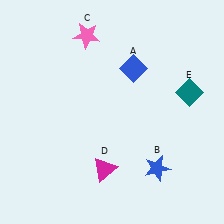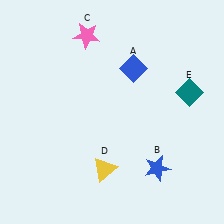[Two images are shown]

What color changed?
The triangle (D) changed from magenta in Image 1 to yellow in Image 2.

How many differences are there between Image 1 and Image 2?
There is 1 difference between the two images.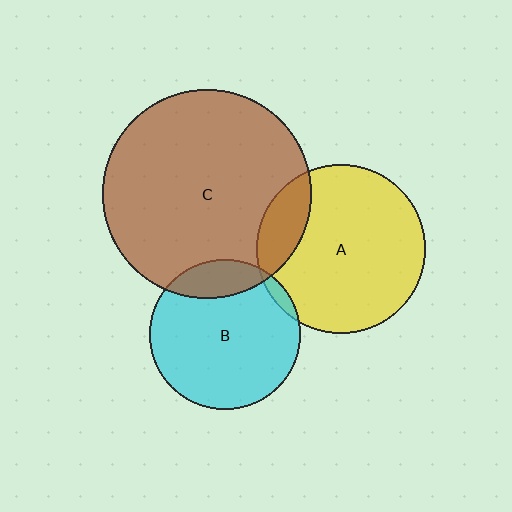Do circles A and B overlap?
Yes.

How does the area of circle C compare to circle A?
Approximately 1.5 times.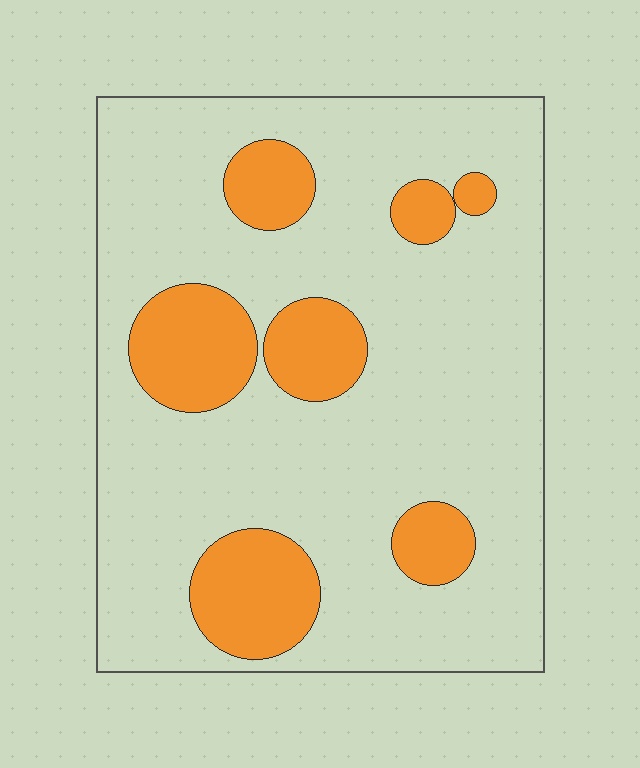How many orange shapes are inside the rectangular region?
7.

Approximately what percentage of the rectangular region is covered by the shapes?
Approximately 20%.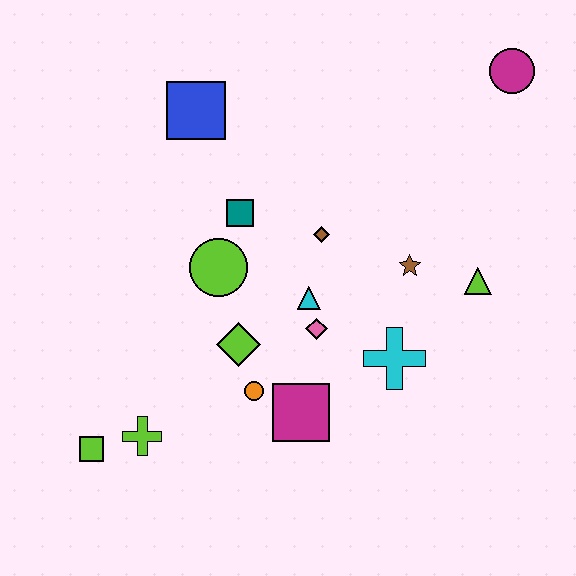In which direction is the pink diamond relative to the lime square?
The pink diamond is to the right of the lime square.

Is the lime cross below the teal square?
Yes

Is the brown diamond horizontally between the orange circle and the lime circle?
No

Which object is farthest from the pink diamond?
The magenta circle is farthest from the pink diamond.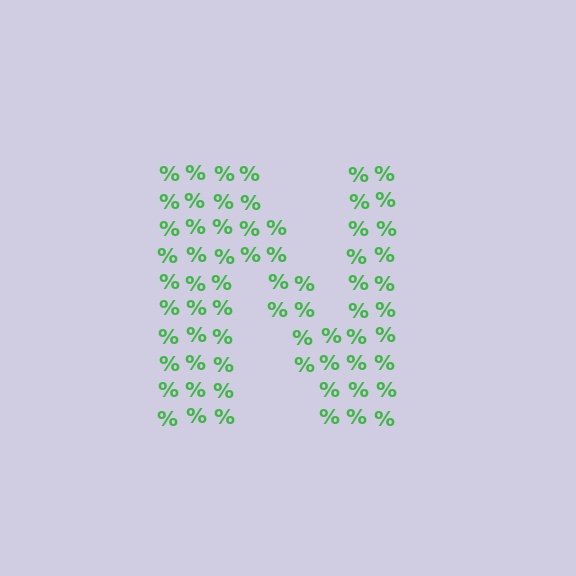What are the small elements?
The small elements are percent signs.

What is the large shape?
The large shape is the letter N.